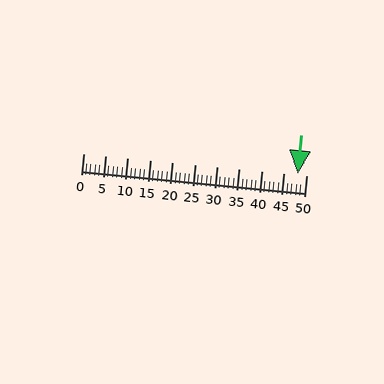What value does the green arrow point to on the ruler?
The green arrow points to approximately 48.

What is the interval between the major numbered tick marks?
The major tick marks are spaced 5 units apart.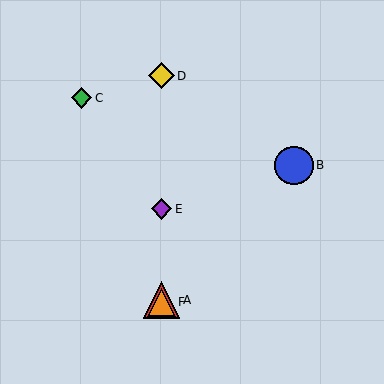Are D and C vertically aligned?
No, D is at x≈161 and C is at x≈81.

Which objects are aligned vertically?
Objects A, D, E, F are aligned vertically.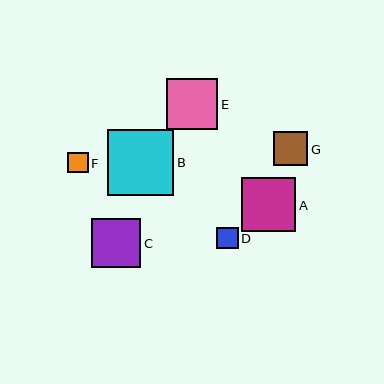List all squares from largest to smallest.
From largest to smallest: B, A, E, C, G, D, F.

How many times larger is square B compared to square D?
Square B is approximately 3.0 times the size of square D.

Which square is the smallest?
Square F is the smallest with a size of approximately 20 pixels.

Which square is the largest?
Square B is the largest with a size of approximately 66 pixels.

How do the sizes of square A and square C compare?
Square A and square C are approximately the same size.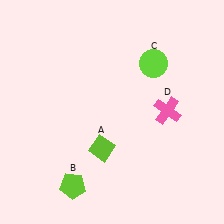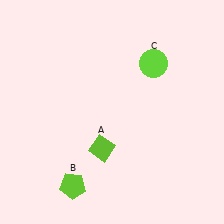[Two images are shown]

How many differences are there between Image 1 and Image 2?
There is 1 difference between the two images.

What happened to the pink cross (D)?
The pink cross (D) was removed in Image 2. It was in the top-right area of Image 1.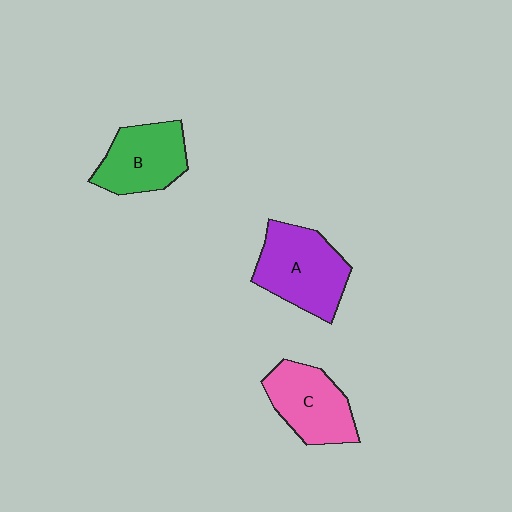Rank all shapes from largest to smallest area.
From largest to smallest: A (purple), C (pink), B (green).